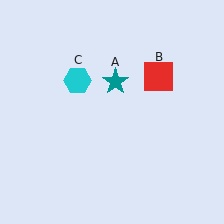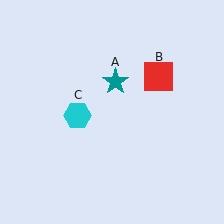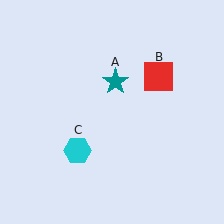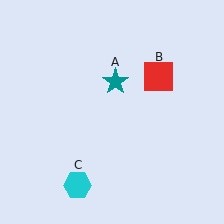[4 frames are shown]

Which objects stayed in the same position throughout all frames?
Teal star (object A) and red square (object B) remained stationary.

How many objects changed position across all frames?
1 object changed position: cyan hexagon (object C).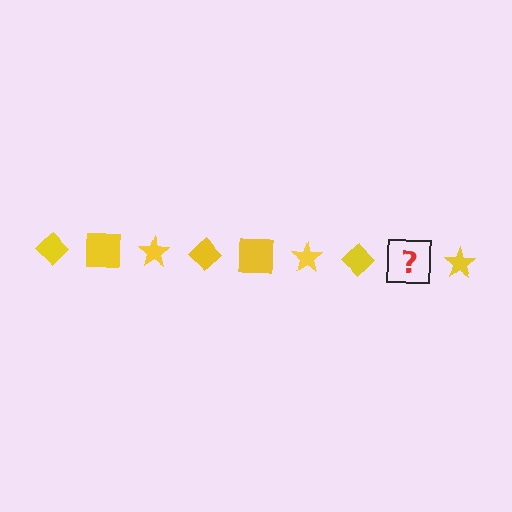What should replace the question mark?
The question mark should be replaced with a yellow square.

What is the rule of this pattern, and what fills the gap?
The rule is that the pattern cycles through diamond, square, star shapes in yellow. The gap should be filled with a yellow square.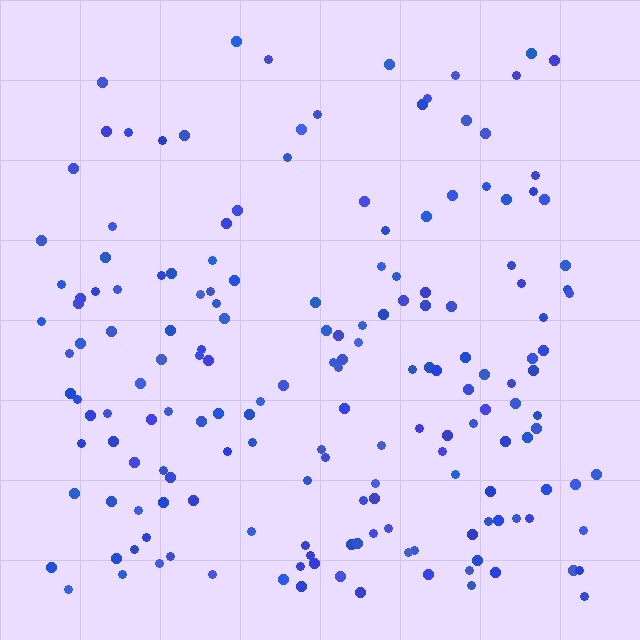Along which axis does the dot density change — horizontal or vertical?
Vertical.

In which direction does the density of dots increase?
From top to bottom, with the bottom side densest.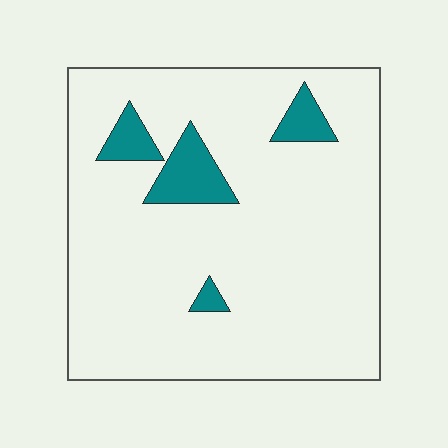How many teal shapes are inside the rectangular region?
4.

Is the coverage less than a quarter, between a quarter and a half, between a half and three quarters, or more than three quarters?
Less than a quarter.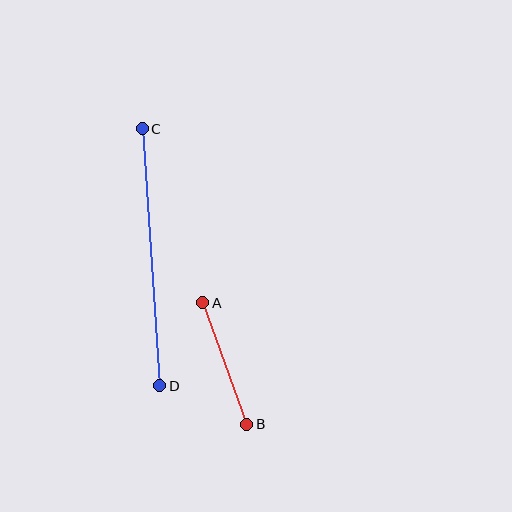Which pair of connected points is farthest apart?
Points C and D are farthest apart.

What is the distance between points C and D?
The distance is approximately 258 pixels.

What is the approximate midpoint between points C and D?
The midpoint is at approximately (151, 257) pixels.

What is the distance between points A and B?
The distance is approximately 129 pixels.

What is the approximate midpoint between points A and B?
The midpoint is at approximately (225, 363) pixels.